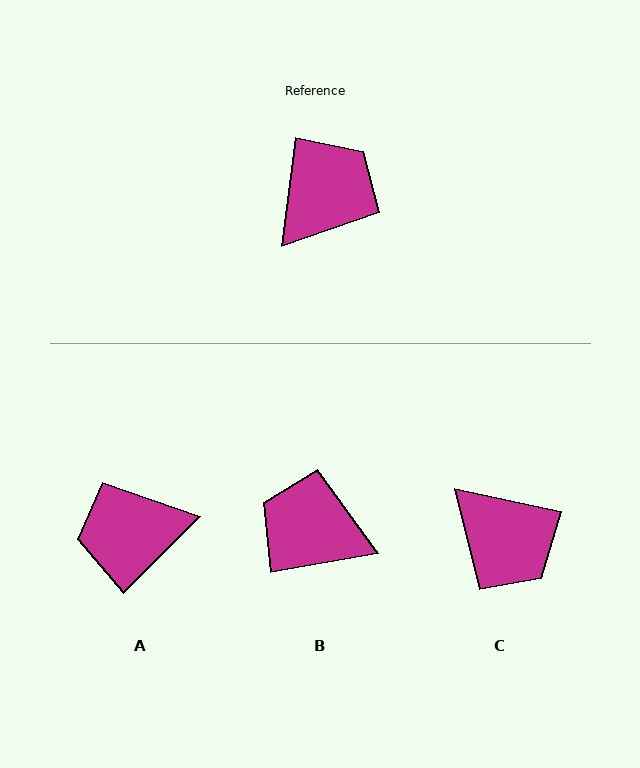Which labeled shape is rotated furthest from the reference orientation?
A, about 142 degrees away.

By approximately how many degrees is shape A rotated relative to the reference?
Approximately 142 degrees counter-clockwise.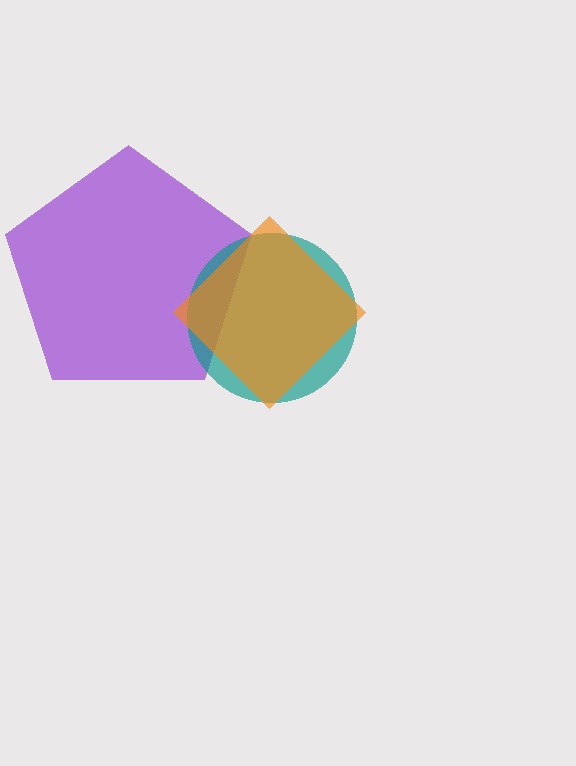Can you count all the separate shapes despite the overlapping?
Yes, there are 3 separate shapes.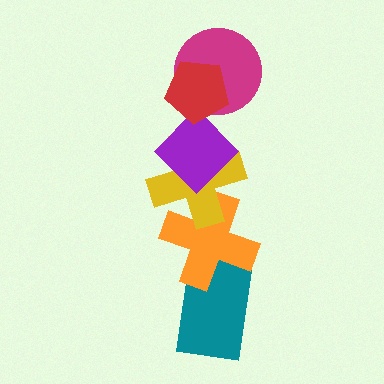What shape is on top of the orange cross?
The yellow cross is on top of the orange cross.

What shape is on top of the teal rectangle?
The orange cross is on top of the teal rectangle.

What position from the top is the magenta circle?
The magenta circle is 2nd from the top.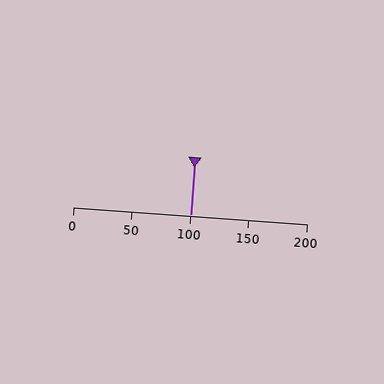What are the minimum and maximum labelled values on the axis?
The axis runs from 0 to 200.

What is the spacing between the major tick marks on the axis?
The major ticks are spaced 50 apart.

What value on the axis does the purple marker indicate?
The marker indicates approximately 100.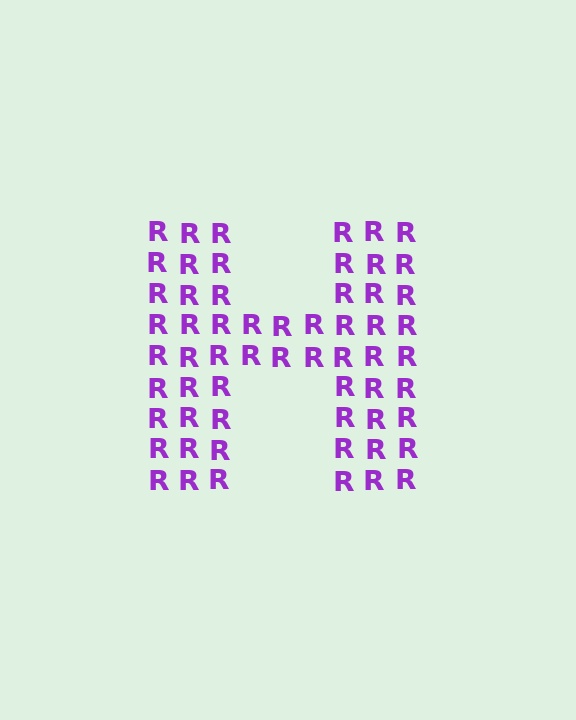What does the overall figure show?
The overall figure shows the letter H.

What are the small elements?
The small elements are letter R's.